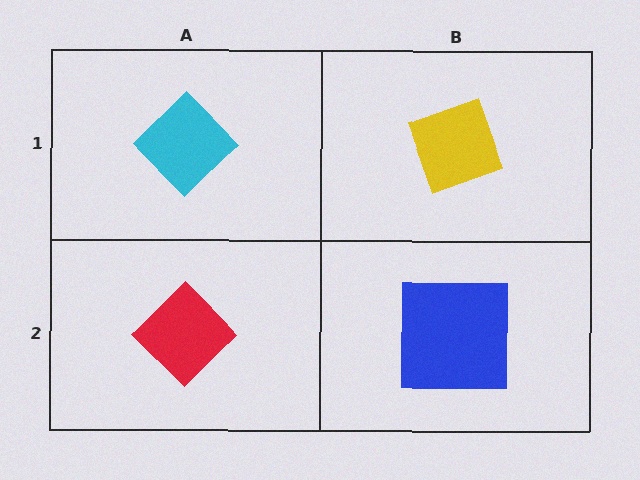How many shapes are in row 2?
2 shapes.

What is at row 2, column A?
A red diamond.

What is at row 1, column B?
A yellow diamond.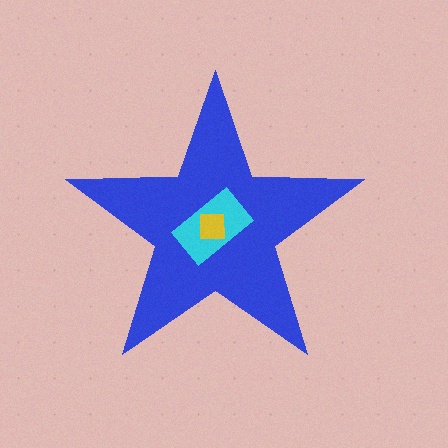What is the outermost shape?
The blue star.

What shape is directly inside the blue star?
The cyan rectangle.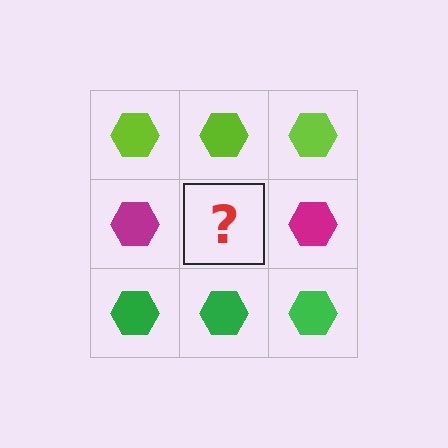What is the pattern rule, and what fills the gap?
The rule is that each row has a consistent color. The gap should be filled with a magenta hexagon.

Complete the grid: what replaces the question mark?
The question mark should be replaced with a magenta hexagon.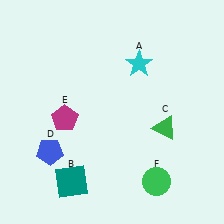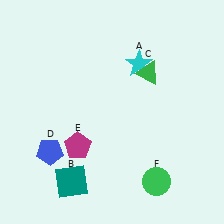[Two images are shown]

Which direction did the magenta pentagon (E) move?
The magenta pentagon (E) moved down.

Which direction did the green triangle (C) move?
The green triangle (C) moved up.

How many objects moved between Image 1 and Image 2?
2 objects moved between the two images.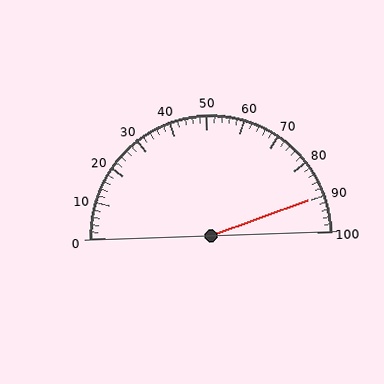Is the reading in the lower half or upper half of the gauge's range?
The reading is in the upper half of the range (0 to 100).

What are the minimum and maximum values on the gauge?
The gauge ranges from 0 to 100.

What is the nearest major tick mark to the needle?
The nearest major tick mark is 90.